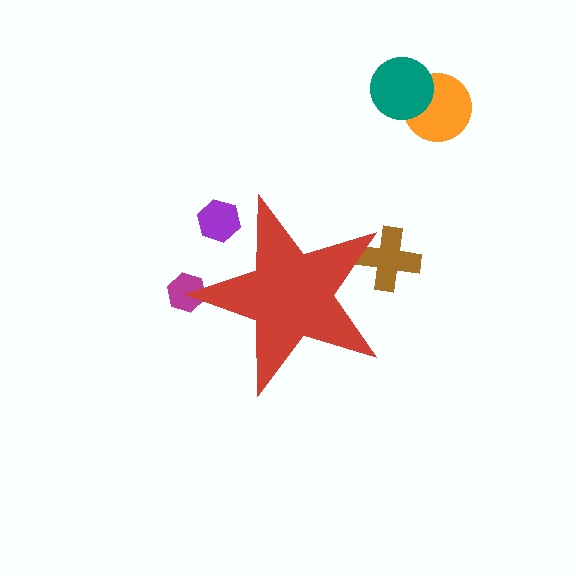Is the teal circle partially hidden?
No, the teal circle is fully visible.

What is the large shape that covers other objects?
A red star.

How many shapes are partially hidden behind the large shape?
3 shapes are partially hidden.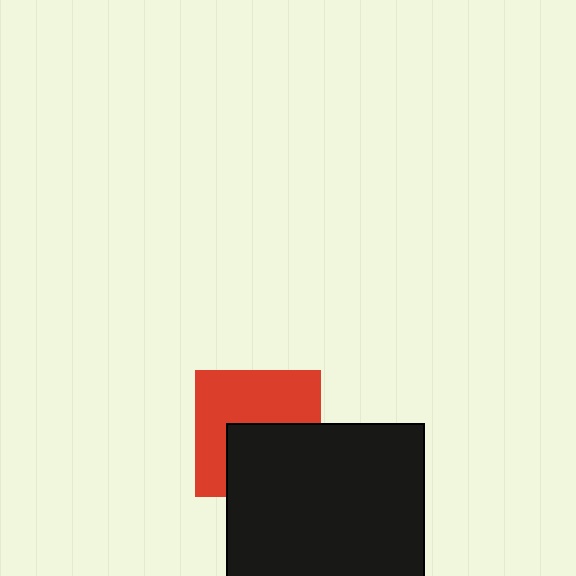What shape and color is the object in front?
The object in front is a black square.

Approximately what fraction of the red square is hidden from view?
Roughly 44% of the red square is hidden behind the black square.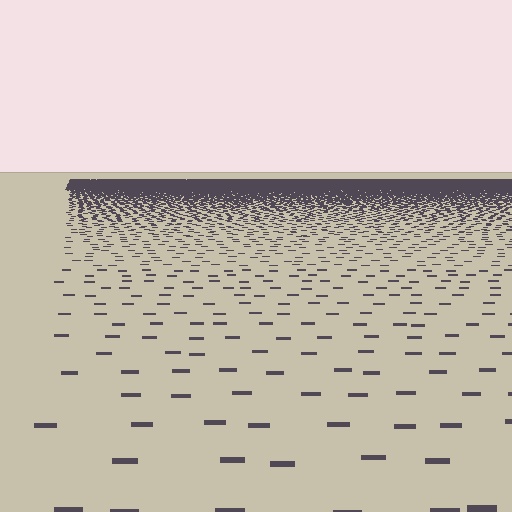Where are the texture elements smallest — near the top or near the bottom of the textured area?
Near the top.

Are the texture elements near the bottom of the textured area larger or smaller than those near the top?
Larger. Near the bottom, elements are closer to the viewer and appear at a bigger on-screen size.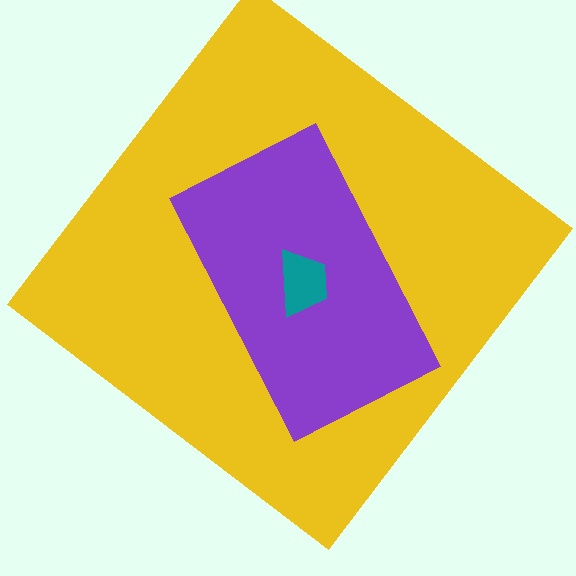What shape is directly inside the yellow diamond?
The purple rectangle.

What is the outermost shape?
The yellow diamond.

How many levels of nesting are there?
3.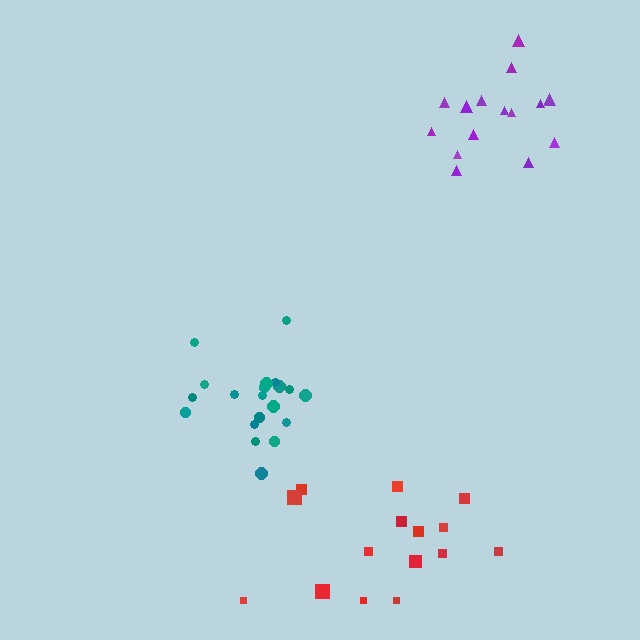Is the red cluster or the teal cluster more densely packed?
Teal.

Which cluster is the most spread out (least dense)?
Red.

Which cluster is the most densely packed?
Purple.